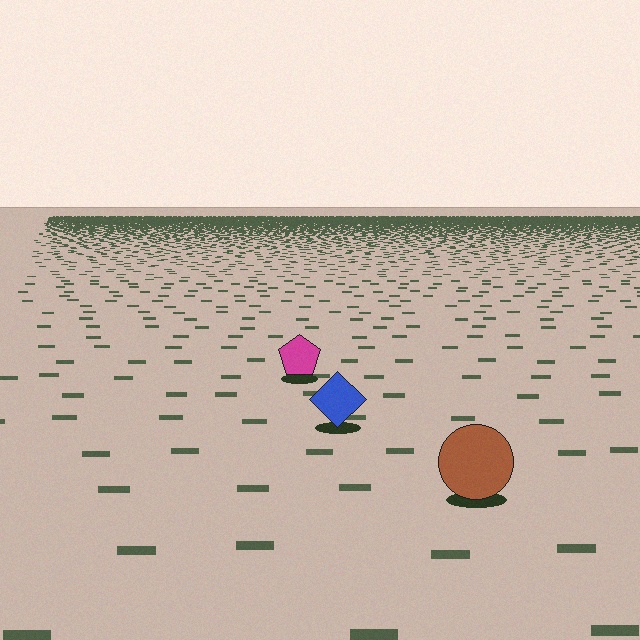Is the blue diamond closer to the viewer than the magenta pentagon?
Yes. The blue diamond is closer — you can tell from the texture gradient: the ground texture is coarser near it.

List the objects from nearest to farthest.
From nearest to farthest: the brown circle, the blue diamond, the magenta pentagon.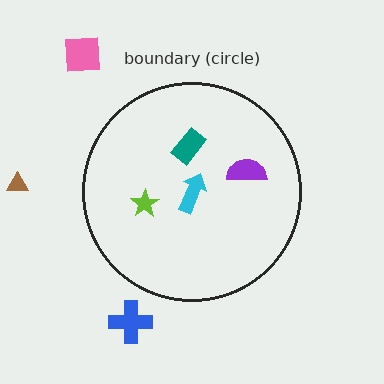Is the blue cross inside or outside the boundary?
Outside.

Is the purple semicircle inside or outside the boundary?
Inside.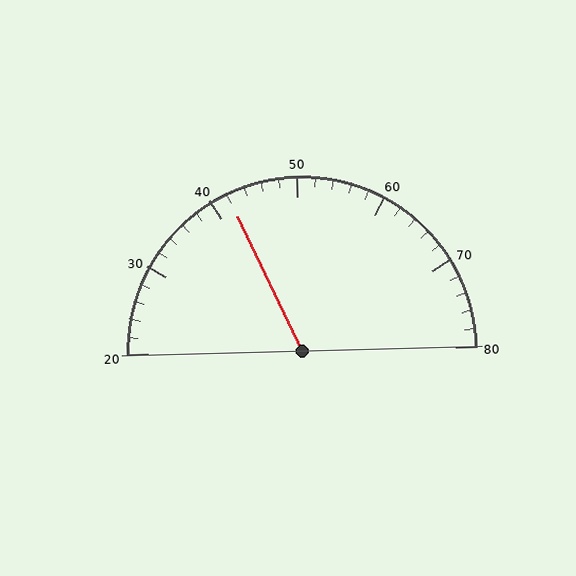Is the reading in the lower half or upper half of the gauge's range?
The reading is in the lower half of the range (20 to 80).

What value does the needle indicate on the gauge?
The needle indicates approximately 42.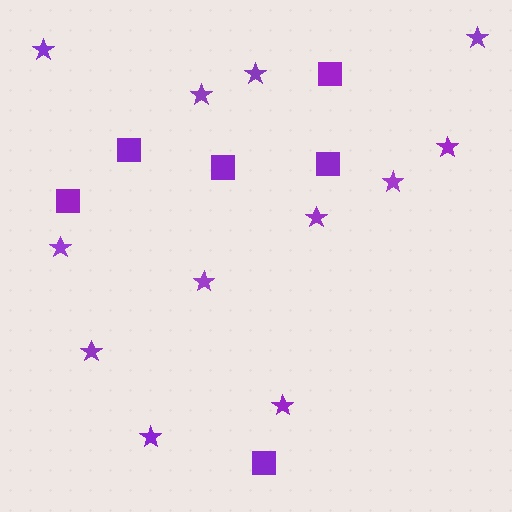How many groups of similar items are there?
There are 2 groups: one group of stars (12) and one group of squares (6).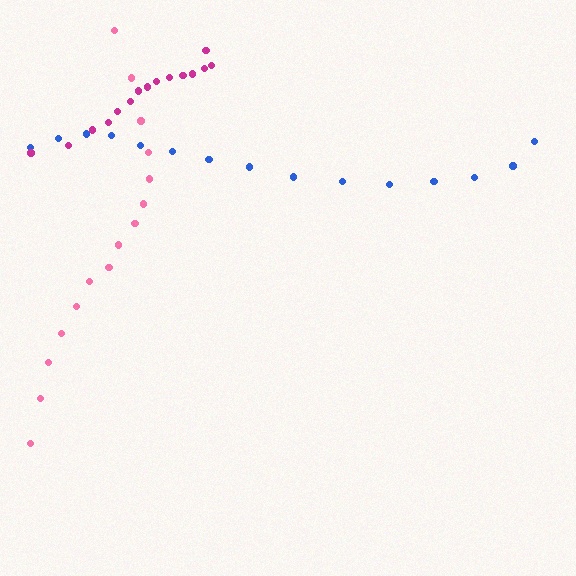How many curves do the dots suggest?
There are 3 distinct paths.